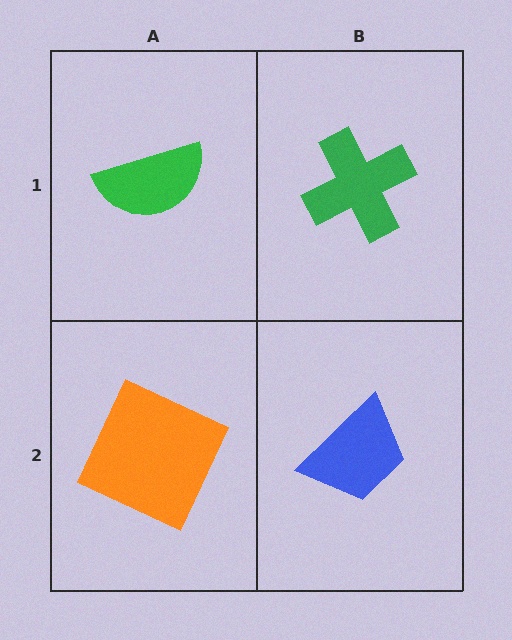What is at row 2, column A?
An orange square.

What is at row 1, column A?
A green semicircle.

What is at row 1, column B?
A green cross.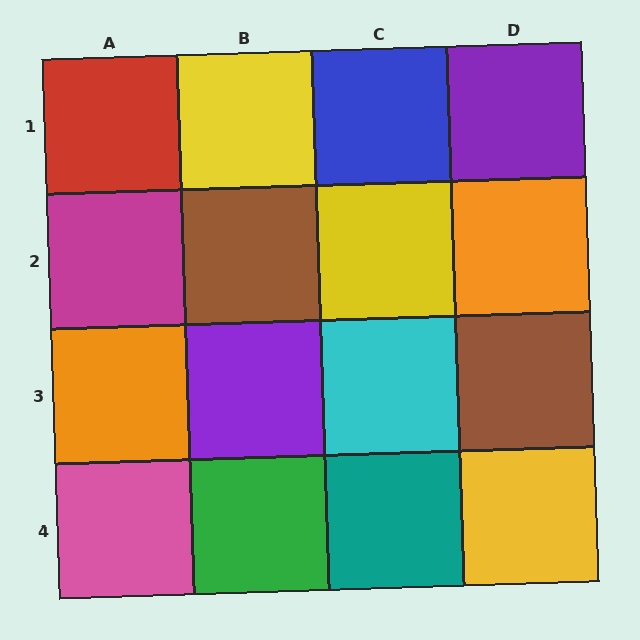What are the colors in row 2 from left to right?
Magenta, brown, yellow, orange.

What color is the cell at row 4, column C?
Teal.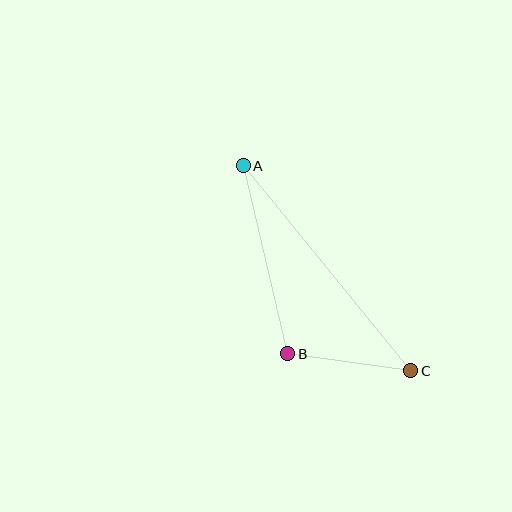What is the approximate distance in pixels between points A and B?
The distance between A and B is approximately 193 pixels.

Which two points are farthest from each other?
Points A and C are farthest from each other.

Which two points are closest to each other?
Points B and C are closest to each other.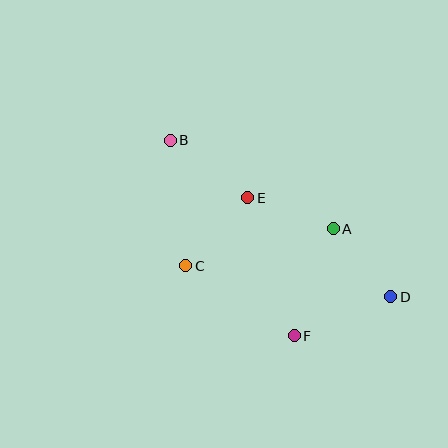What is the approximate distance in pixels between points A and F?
The distance between A and F is approximately 114 pixels.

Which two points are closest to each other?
Points A and D are closest to each other.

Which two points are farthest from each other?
Points B and D are farthest from each other.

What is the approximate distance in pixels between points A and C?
The distance between A and C is approximately 152 pixels.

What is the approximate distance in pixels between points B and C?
The distance between B and C is approximately 126 pixels.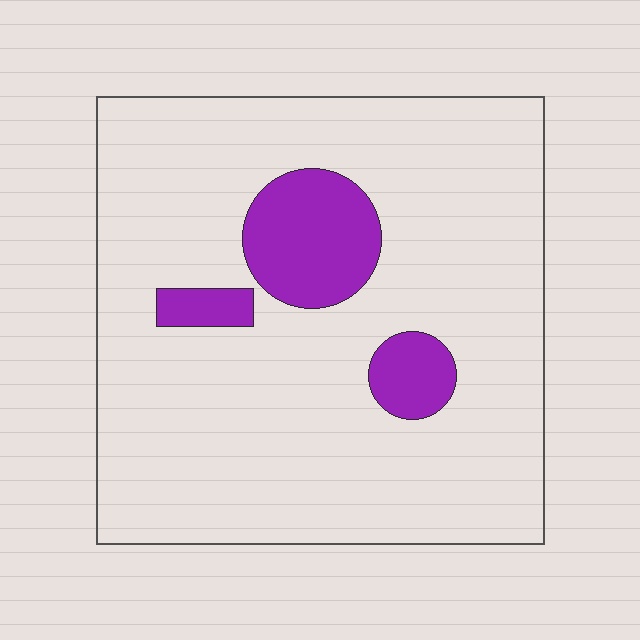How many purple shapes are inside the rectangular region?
3.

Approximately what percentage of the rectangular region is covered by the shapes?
Approximately 15%.